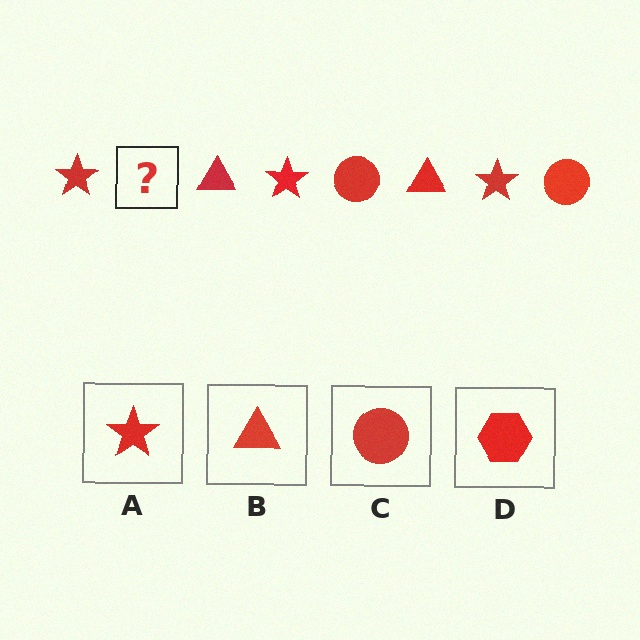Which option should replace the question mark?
Option C.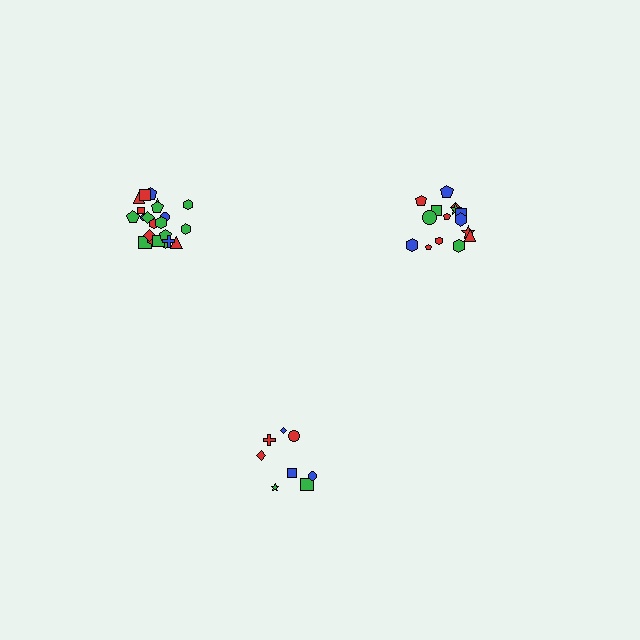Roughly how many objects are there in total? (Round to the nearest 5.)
Roughly 45 objects in total.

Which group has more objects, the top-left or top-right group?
The top-left group.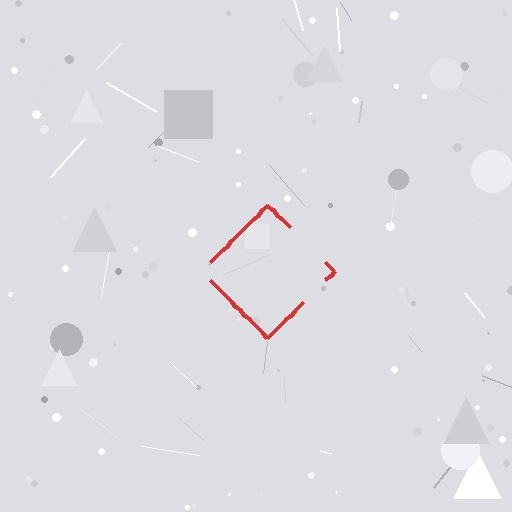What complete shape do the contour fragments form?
The contour fragments form a diamond.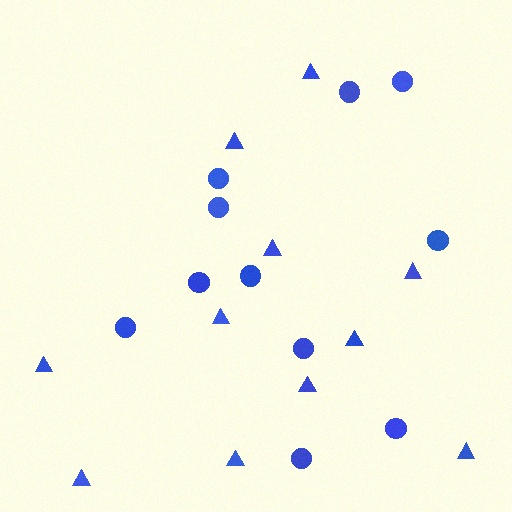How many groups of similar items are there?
There are 2 groups: one group of circles (11) and one group of triangles (11).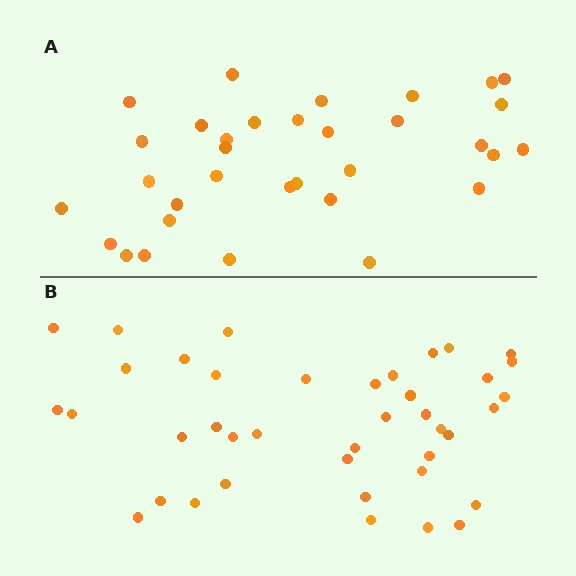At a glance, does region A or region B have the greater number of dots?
Region B (the bottom region) has more dots.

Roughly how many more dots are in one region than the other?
Region B has roughly 8 or so more dots than region A.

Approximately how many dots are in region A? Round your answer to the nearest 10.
About 30 dots. (The exact count is 33, which rounds to 30.)